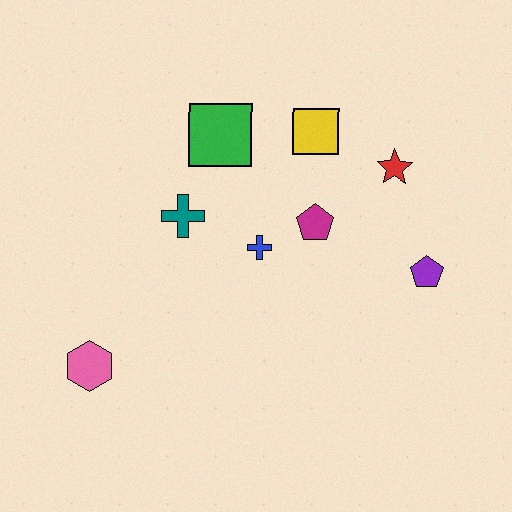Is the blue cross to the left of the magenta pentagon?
Yes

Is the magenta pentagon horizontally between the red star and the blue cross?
Yes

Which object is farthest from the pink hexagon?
The red star is farthest from the pink hexagon.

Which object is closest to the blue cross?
The magenta pentagon is closest to the blue cross.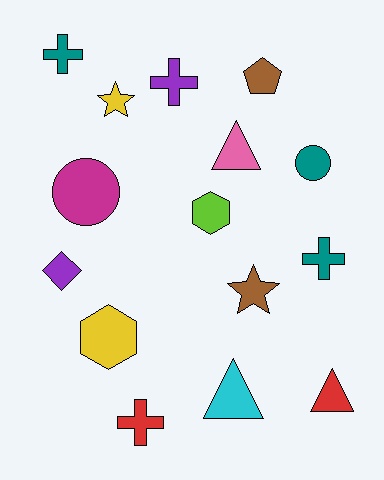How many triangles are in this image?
There are 3 triangles.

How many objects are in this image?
There are 15 objects.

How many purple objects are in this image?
There are 2 purple objects.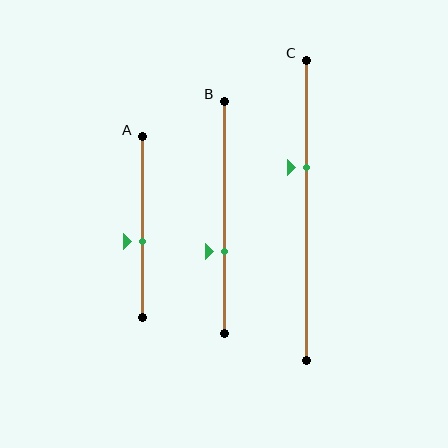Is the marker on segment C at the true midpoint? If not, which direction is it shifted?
No, the marker on segment C is shifted upward by about 14% of the segment length.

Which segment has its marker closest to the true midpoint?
Segment A has its marker closest to the true midpoint.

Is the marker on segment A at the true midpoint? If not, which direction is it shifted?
No, the marker on segment A is shifted downward by about 8% of the segment length.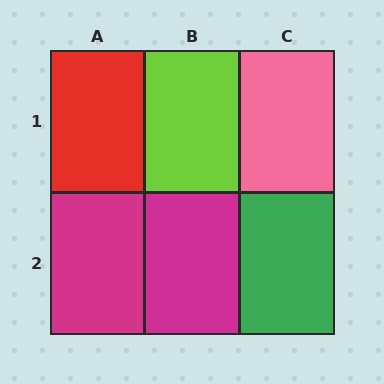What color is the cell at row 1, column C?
Pink.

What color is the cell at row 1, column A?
Red.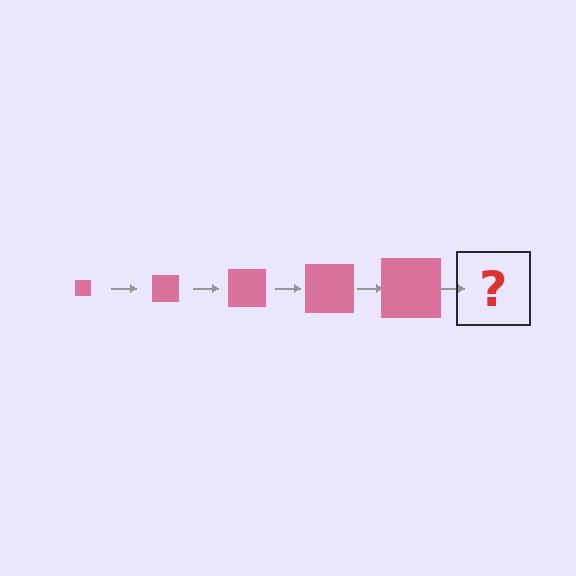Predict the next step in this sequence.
The next step is a pink square, larger than the previous one.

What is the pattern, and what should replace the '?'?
The pattern is that the square gets progressively larger each step. The '?' should be a pink square, larger than the previous one.